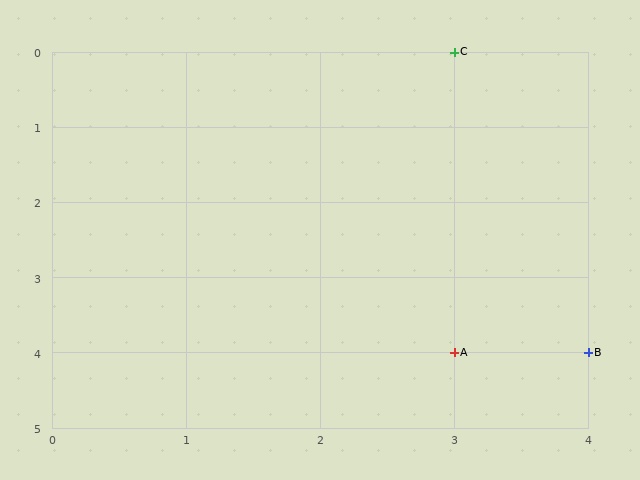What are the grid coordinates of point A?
Point A is at grid coordinates (3, 4).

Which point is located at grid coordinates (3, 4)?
Point A is at (3, 4).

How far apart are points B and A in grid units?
Points B and A are 1 column apart.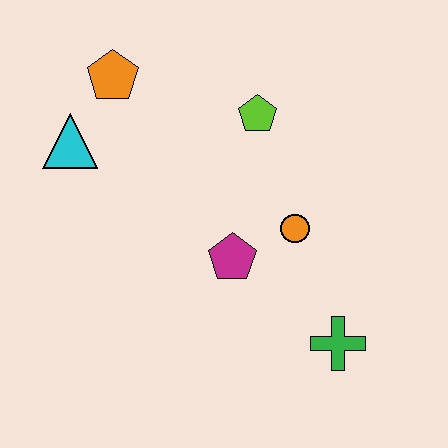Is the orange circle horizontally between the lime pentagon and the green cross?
Yes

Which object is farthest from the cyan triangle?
The green cross is farthest from the cyan triangle.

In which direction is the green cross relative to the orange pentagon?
The green cross is below the orange pentagon.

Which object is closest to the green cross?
The orange circle is closest to the green cross.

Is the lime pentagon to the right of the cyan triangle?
Yes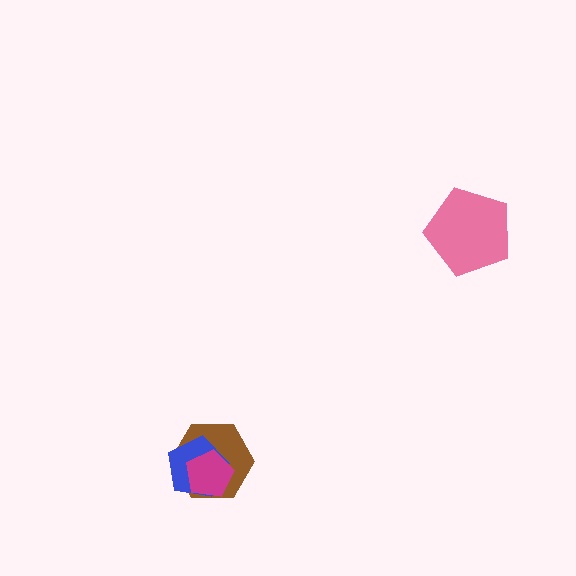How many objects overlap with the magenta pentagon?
2 objects overlap with the magenta pentagon.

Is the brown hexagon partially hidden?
Yes, it is partially covered by another shape.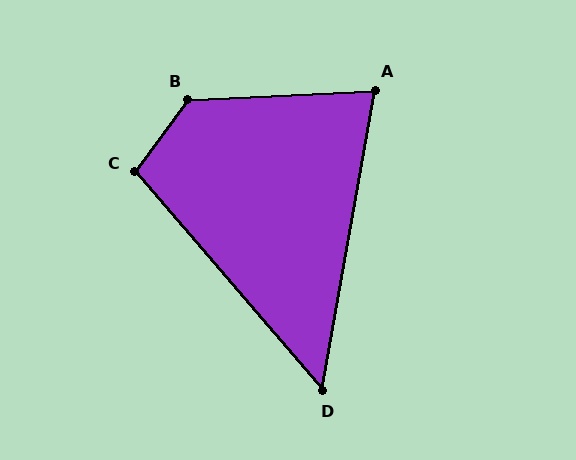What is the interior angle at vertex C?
Approximately 103 degrees (obtuse).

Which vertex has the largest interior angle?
B, at approximately 129 degrees.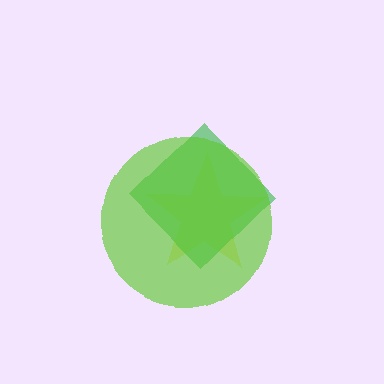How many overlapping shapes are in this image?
There are 3 overlapping shapes in the image.